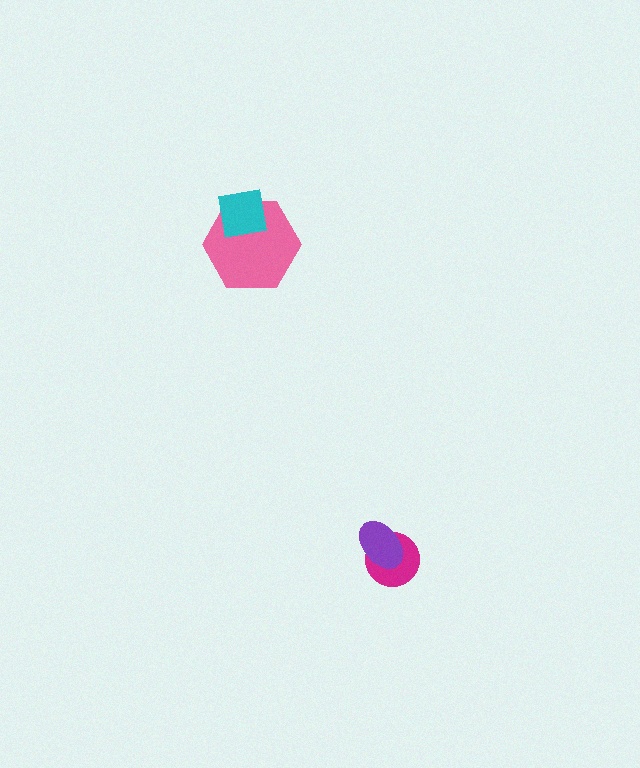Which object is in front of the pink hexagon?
The cyan square is in front of the pink hexagon.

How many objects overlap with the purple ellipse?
1 object overlaps with the purple ellipse.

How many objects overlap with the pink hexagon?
1 object overlaps with the pink hexagon.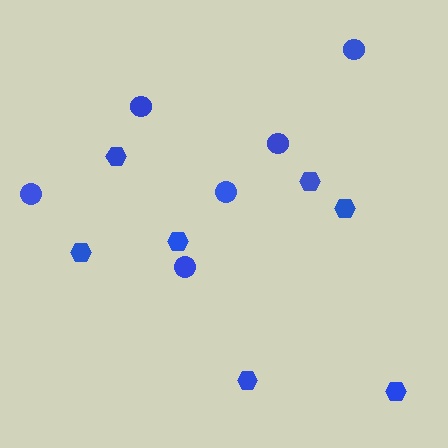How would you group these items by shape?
There are 2 groups: one group of circles (6) and one group of hexagons (7).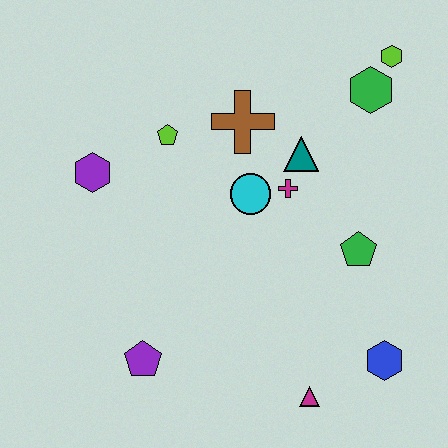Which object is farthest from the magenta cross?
The purple pentagon is farthest from the magenta cross.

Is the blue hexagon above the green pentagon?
No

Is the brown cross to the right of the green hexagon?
No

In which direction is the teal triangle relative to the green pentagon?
The teal triangle is above the green pentagon.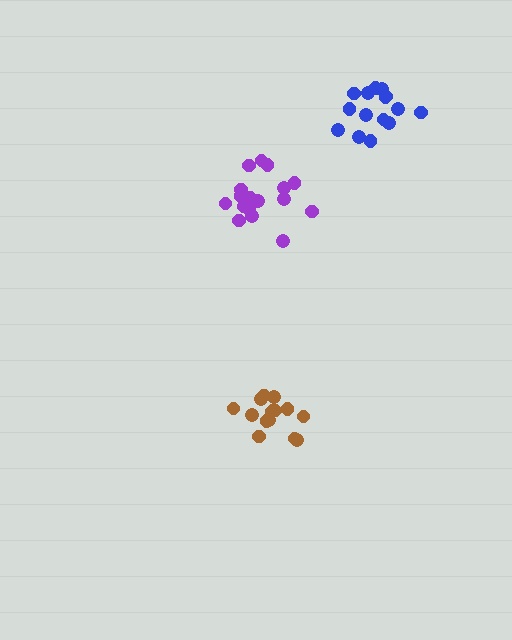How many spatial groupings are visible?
There are 3 spatial groupings.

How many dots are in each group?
Group 1: 15 dots, Group 2: 15 dots, Group 3: 17 dots (47 total).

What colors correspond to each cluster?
The clusters are colored: brown, blue, purple.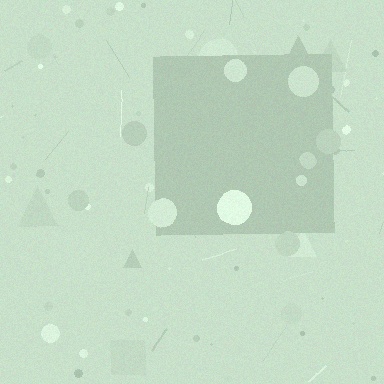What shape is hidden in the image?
A square is hidden in the image.